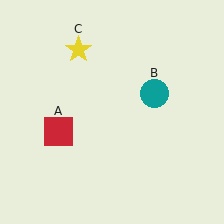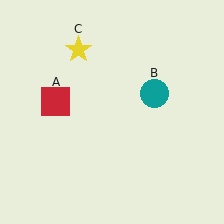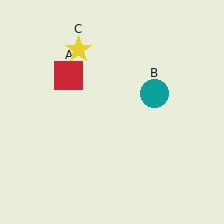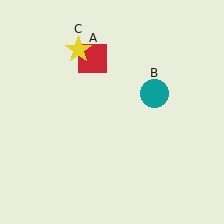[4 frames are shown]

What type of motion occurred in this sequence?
The red square (object A) rotated clockwise around the center of the scene.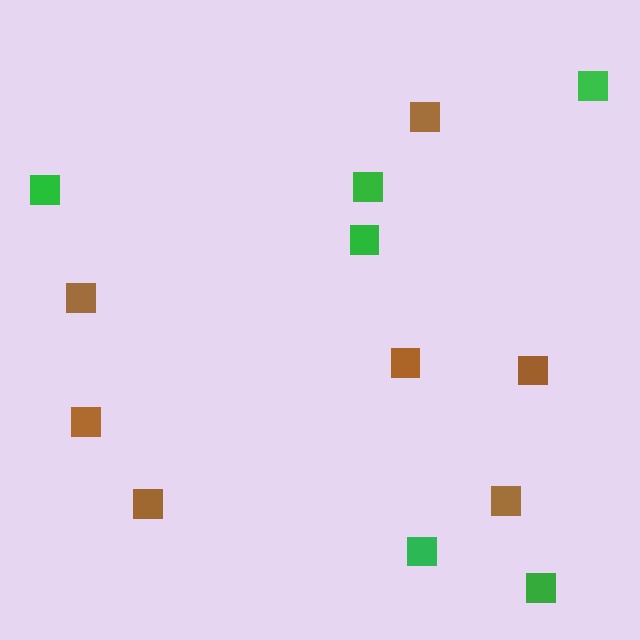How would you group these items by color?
There are 2 groups: one group of green squares (6) and one group of brown squares (7).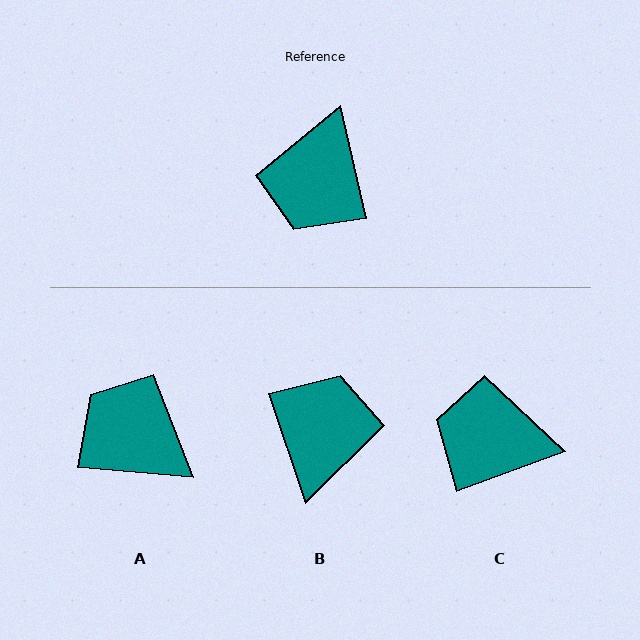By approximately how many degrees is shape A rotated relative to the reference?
Approximately 108 degrees clockwise.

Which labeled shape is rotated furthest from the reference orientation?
B, about 174 degrees away.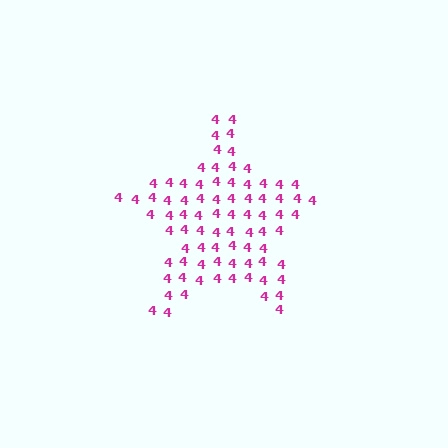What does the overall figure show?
The overall figure shows a star.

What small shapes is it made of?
It is made of small digit 4's.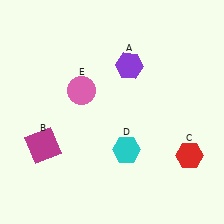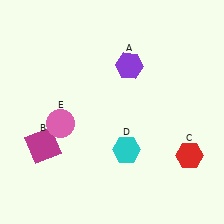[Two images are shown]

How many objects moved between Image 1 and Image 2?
1 object moved between the two images.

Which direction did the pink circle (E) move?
The pink circle (E) moved down.